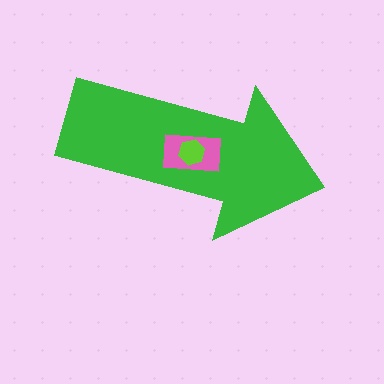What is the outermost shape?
The green arrow.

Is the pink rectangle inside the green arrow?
Yes.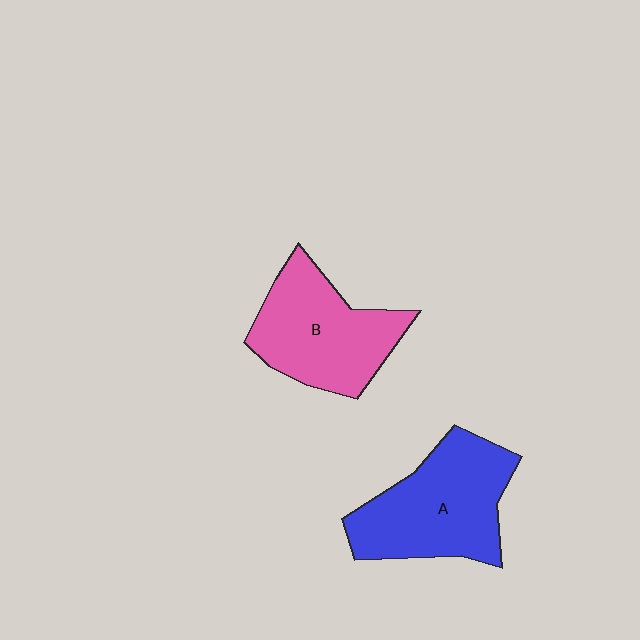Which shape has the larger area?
Shape A (blue).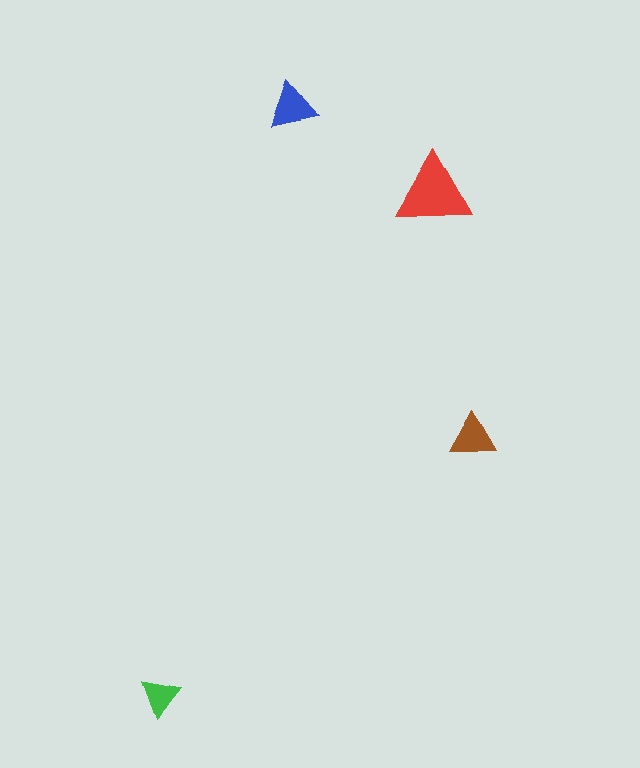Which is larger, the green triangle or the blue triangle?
The blue one.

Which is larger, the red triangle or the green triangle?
The red one.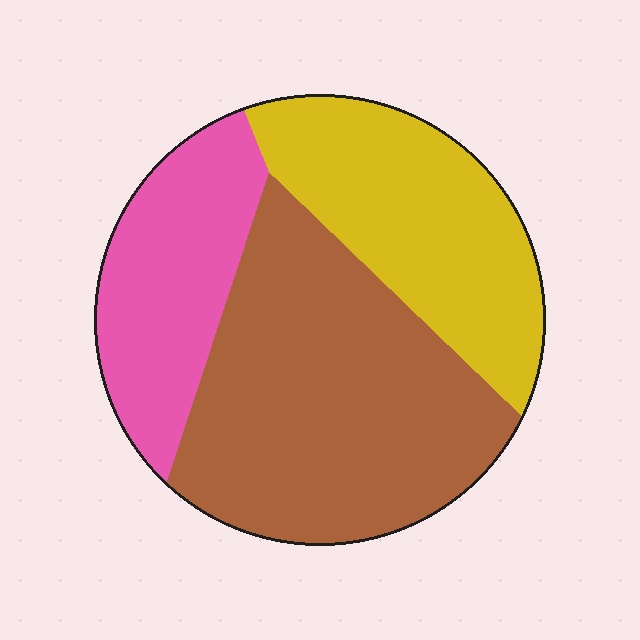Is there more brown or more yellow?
Brown.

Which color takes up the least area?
Pink, at roughly 25%.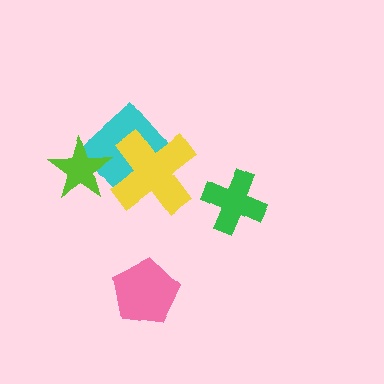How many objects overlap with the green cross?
0 objects overlap with the green cross.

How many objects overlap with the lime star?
1 object overlaps with the lime star.